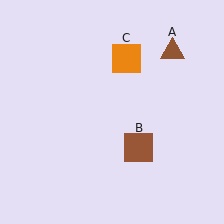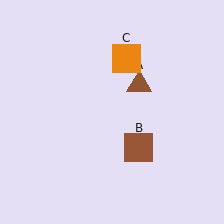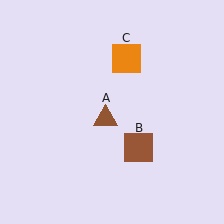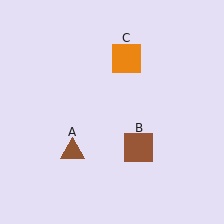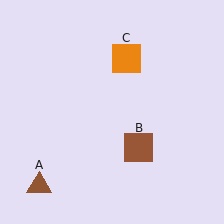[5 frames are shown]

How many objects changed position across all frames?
1 object changed position: brown triangle (object A).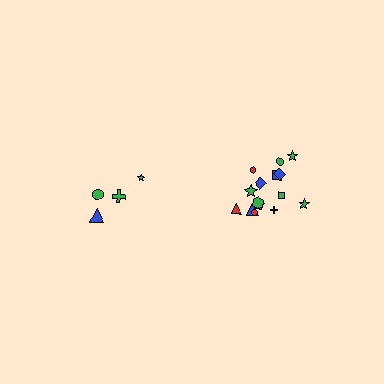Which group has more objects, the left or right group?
The right group.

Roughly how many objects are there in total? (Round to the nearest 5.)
Roughly 20 objects in total.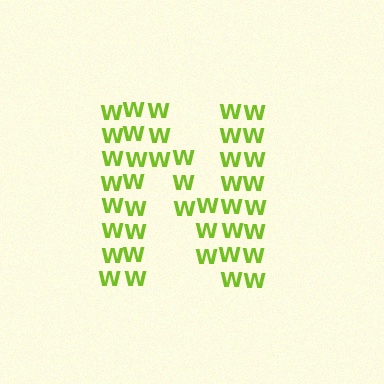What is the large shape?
The large shape is the letter N.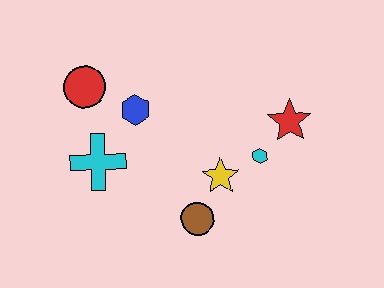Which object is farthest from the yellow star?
The red circle is farthest from the yellow star.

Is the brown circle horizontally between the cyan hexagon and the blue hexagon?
Yes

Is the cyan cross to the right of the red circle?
Yes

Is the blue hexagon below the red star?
No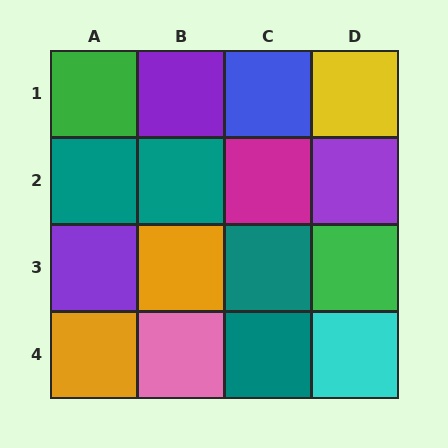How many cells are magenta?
1 cell is magenta.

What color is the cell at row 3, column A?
Purple.